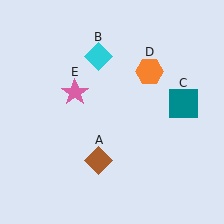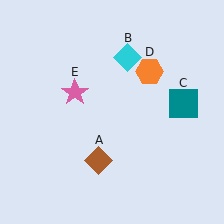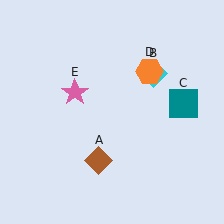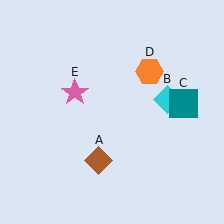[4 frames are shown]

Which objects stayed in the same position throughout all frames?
Brown diamond (object A) and teal square (object C) and orange hexagon (object D) and pink star (object E) remained stationary.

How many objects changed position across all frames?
1 object changed position: cyan diamond (object B).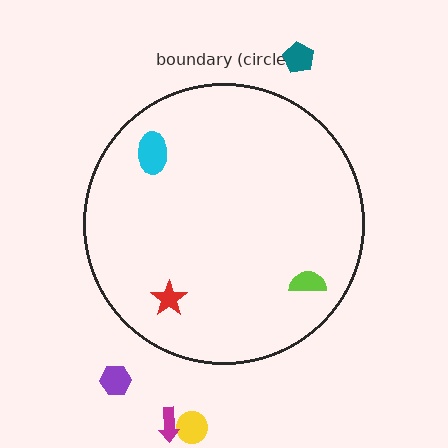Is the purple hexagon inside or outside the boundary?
Outside.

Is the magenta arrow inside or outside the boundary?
Outside.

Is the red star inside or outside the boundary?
Inside.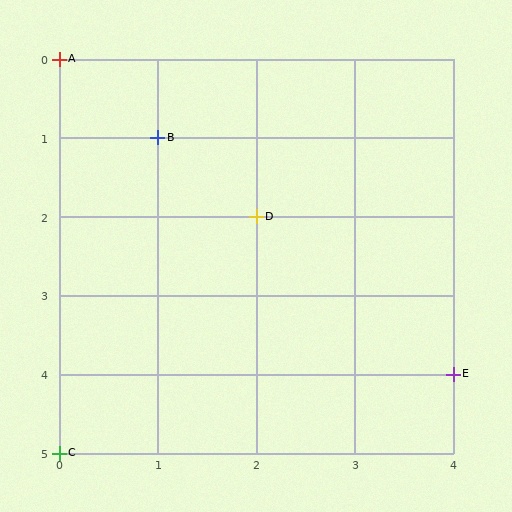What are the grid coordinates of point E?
Point E is at grid coordinates (4, 4).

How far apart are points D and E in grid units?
Points D and E are 2 columns and 2 rows apart (about 2.8 grid units diagonally).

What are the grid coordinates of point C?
Point C is at grid coordinates (0, 5).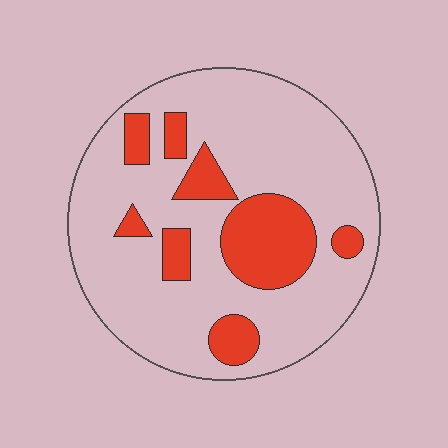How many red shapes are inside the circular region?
8.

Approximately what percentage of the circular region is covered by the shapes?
Approximately 20%.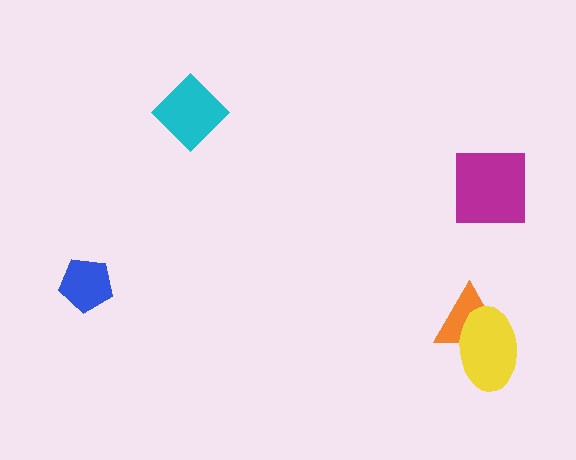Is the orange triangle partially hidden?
Yes, it is partially covered by another shape.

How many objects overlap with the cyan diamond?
0 objects overlap with the cyan diamond.